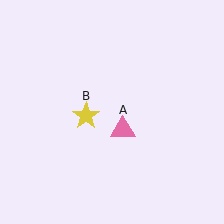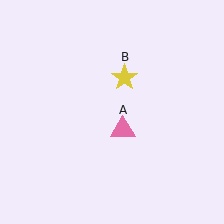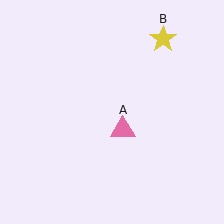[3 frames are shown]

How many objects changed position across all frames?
1 object changed position: yellow star (object B).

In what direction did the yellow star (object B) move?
The yellow star (object B) moved up and to the right.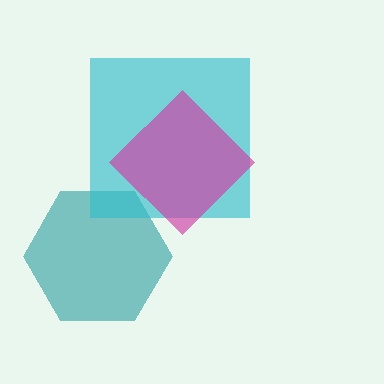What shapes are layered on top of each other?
The layered shapes are: a teal hexagon, a cyan square, a magenta diamond.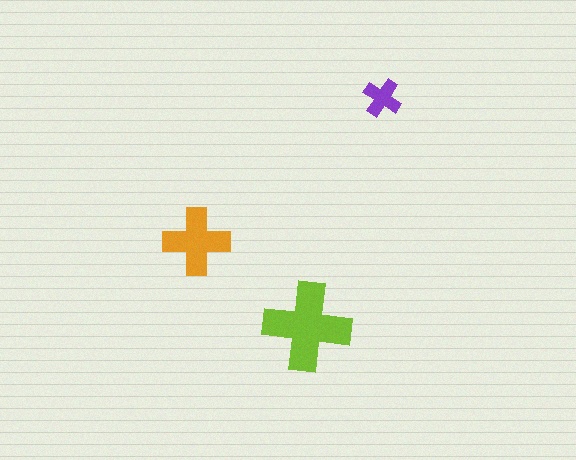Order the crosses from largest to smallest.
the lime one, the orange one, the purple one.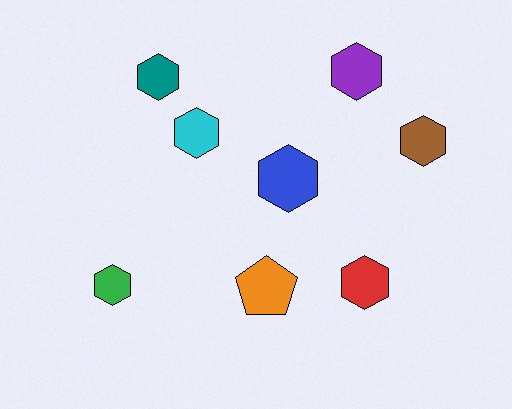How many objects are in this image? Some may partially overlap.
There are 8 objects.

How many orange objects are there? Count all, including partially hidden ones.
There is 1 orange object.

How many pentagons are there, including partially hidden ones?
There is 1 pentagon.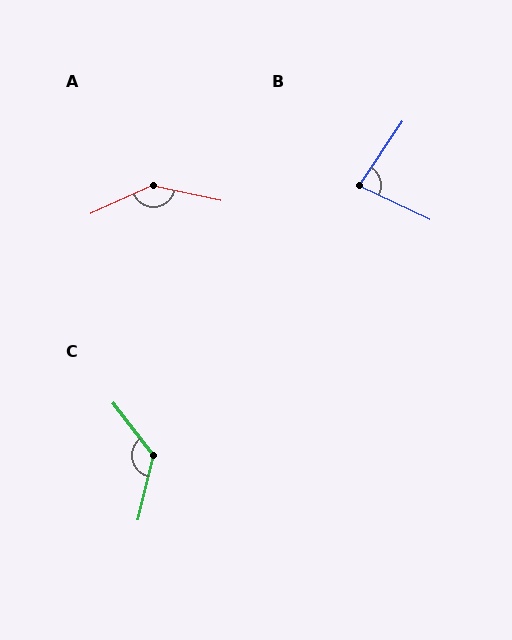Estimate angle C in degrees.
Approximately 128 degrees.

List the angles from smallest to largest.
B (81°), C (128°), A (144°).